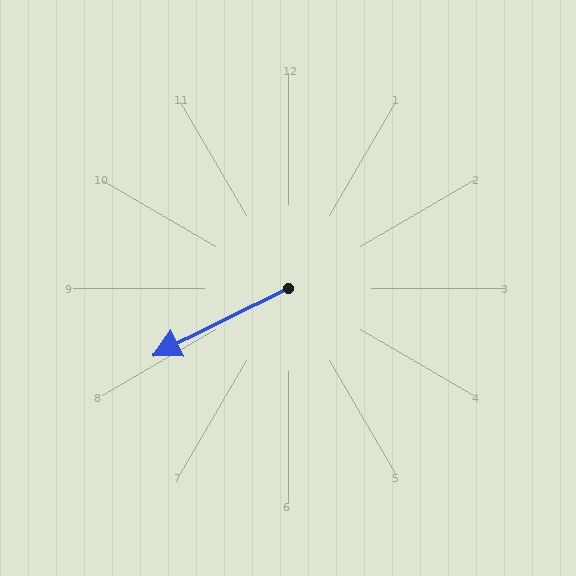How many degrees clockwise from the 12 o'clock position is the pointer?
Approximately 244 degrees.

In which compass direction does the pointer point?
Southwest.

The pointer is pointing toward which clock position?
Roughly 8 o'clock.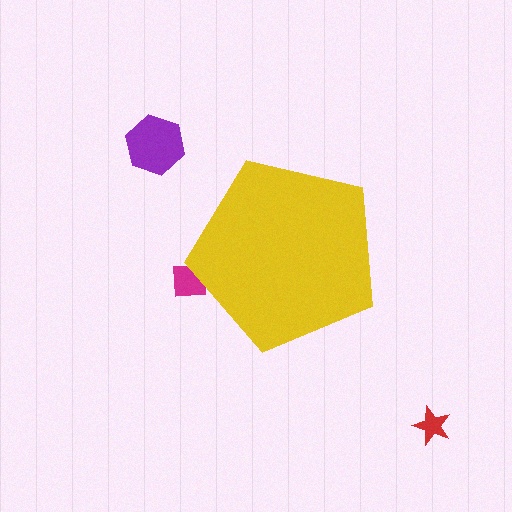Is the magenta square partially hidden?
Yes, the magenta square is partially hidden behind the yellow pentagon.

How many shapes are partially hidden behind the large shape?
1 shape is partially hidden.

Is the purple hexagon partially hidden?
No, the purple hexagon is fully visible.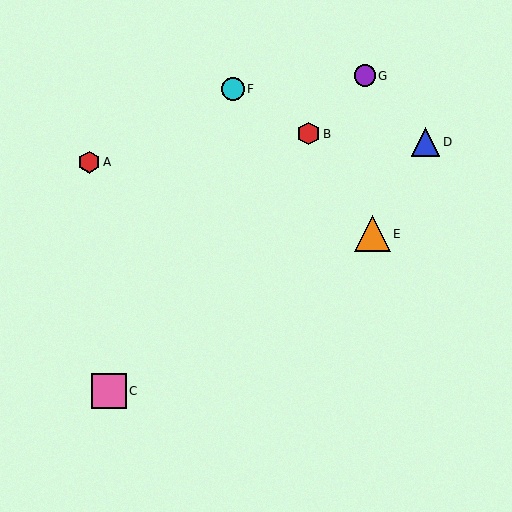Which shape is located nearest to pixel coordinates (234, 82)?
The cyan circle (labeled F) at (233, 89) is nearest to that location.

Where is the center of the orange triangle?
The center of the orange triangle is at (372, 234).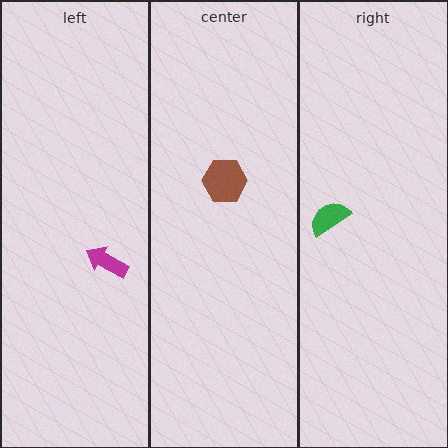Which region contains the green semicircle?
The right region.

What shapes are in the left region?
The magenta arrow.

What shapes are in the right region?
The green semicircle.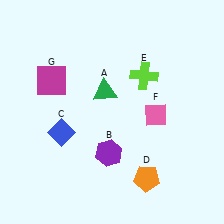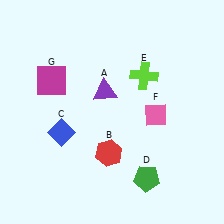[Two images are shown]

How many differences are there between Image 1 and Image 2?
There are 3 differences between the two images.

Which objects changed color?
A changed from green to purple. B changed from purple to red. D changed from orange to green.